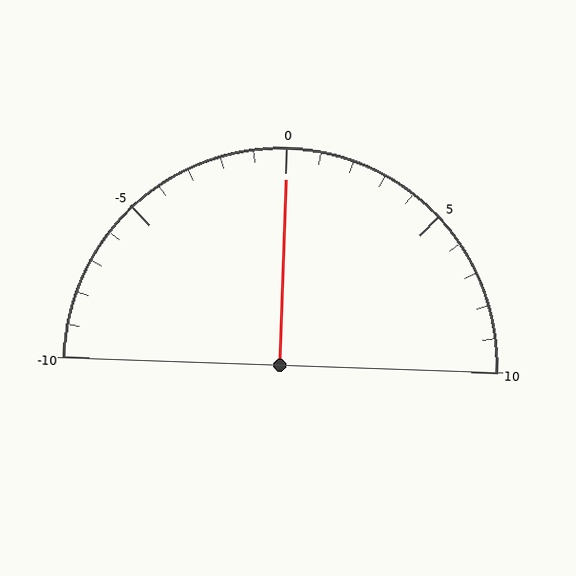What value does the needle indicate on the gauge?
The needle indicates approximately 0.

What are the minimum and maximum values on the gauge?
The gauge ranges from -10 to 10.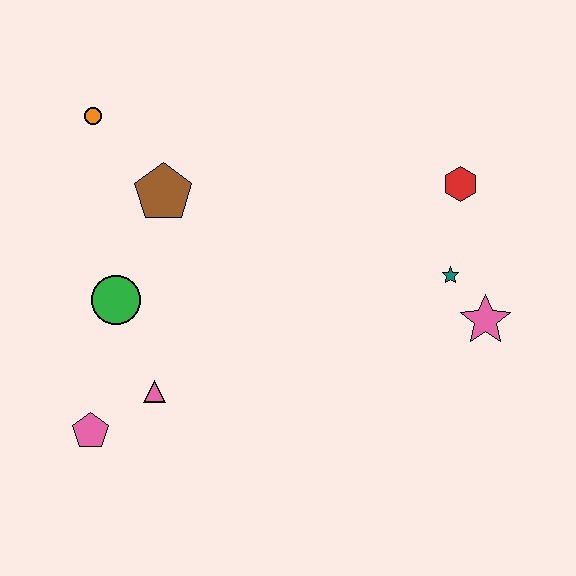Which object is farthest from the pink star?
The orange circle is farthest from the pink star.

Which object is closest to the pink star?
The teal star is closest to the pink star.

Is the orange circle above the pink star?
Yes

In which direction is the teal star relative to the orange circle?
The teal star is to the right of the orange circle.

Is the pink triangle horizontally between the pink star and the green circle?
Yes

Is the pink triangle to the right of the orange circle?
Yes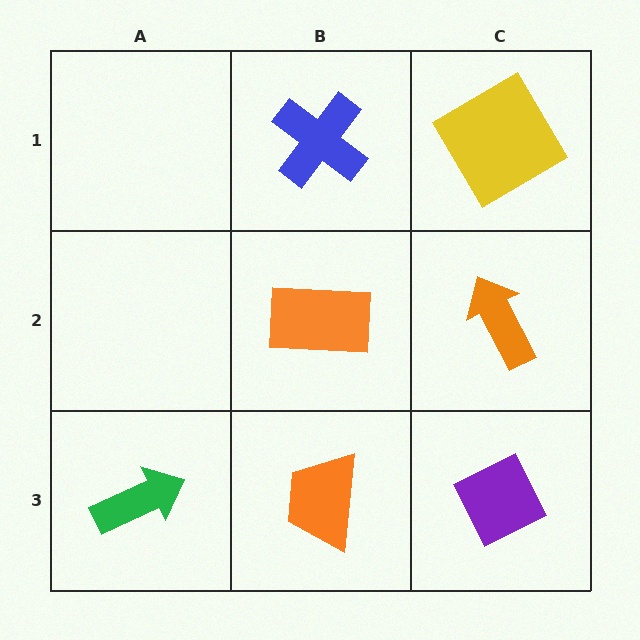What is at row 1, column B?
A blue cross.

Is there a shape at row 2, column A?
No, that cell is empty.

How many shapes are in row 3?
3 shapes.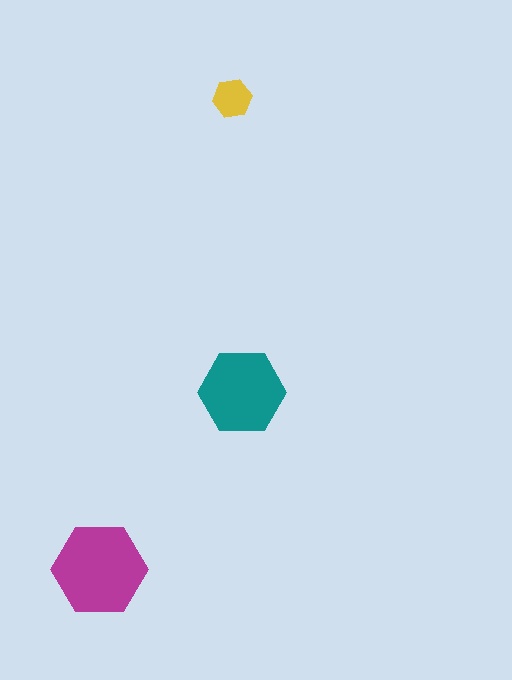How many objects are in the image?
There are 3 objects in the image.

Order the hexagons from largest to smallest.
the magenta one, the teal one, the yellow one.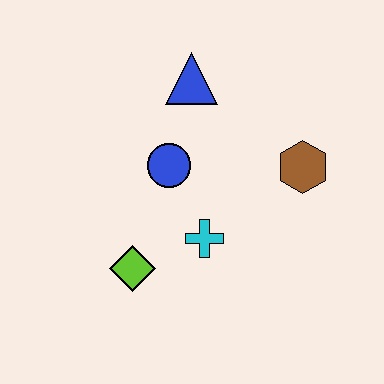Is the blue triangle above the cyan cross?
Yes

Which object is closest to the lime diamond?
The cyan cross is closest to the lime diamond.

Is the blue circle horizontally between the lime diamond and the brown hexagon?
Yes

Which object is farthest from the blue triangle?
The lime diamond is farthest from the blue triangle.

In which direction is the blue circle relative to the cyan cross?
The blue circle is above the cyan cross.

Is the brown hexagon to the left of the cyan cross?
No